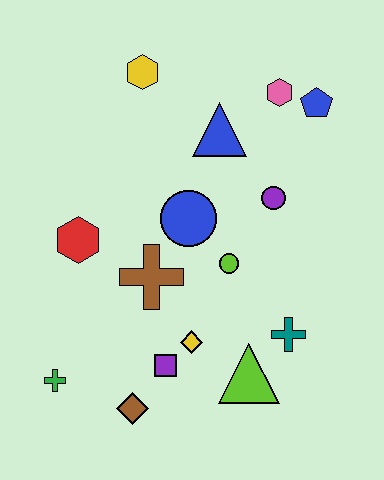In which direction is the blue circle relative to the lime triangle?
The blue circle is above the lime triangle.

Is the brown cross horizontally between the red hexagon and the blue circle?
Yes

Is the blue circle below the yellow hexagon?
Yes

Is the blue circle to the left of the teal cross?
Yes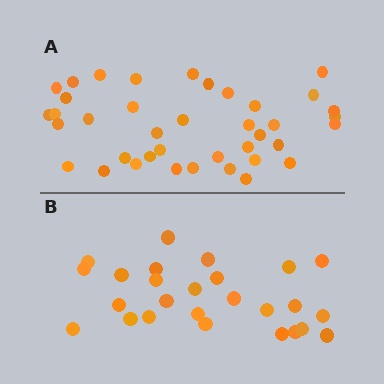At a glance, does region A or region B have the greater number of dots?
Region A (the top region) has more dots.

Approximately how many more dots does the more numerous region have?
Region A has approximately 15 more dots than region B.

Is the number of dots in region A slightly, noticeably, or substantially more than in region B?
Region A has substantially more. The ratio is roughly 1.5 to 1.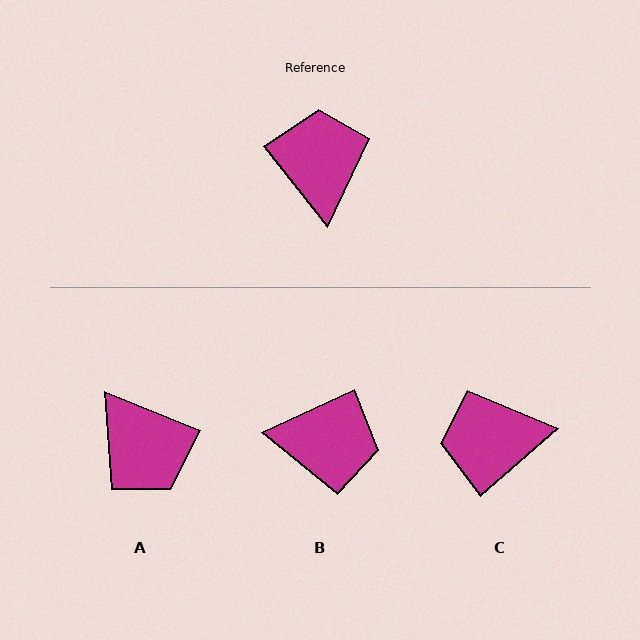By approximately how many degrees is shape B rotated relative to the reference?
Approximately 103 degrees clockwise.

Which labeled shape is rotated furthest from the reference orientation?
A, about 151 degrees away.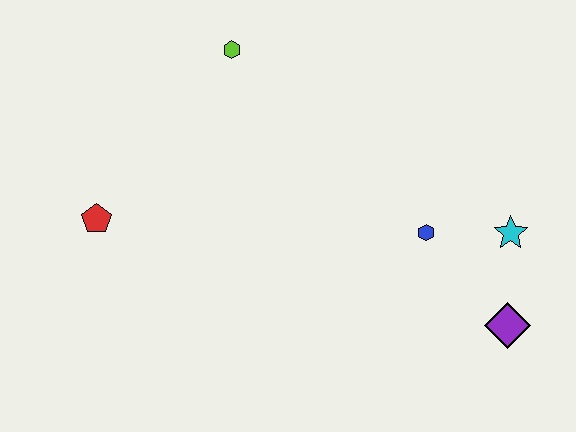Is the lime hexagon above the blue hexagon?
Yes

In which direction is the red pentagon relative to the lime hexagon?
The red pentagon is below the lime hexagon.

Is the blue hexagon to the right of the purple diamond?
No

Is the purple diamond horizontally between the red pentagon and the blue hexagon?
No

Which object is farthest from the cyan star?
The red pentagon is farthest from the cyan star.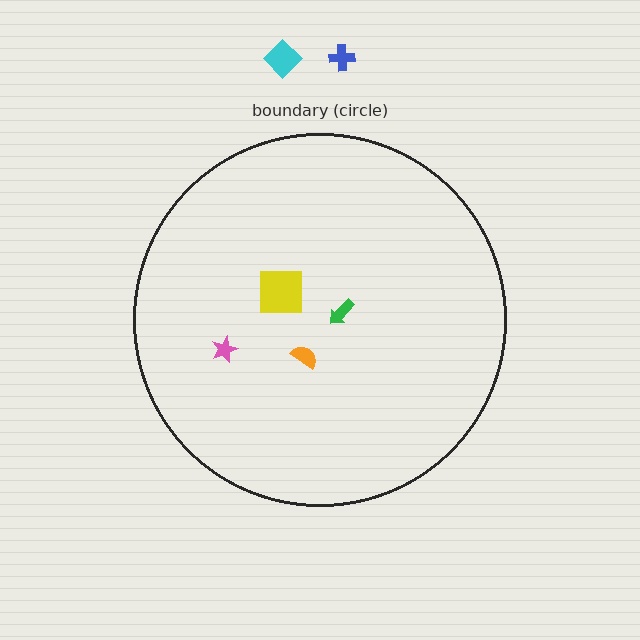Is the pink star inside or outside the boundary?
Inside.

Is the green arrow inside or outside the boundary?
Inside.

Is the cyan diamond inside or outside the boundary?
Outside.